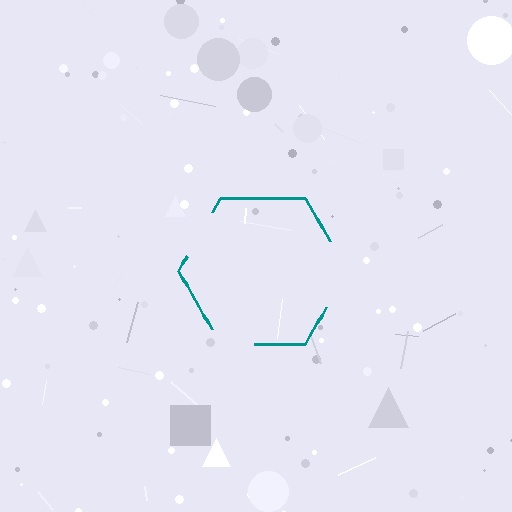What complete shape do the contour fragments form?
The contour fragments form a hexagon.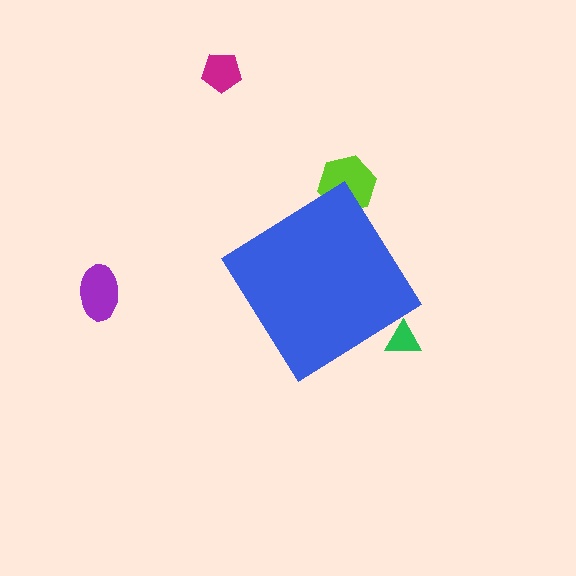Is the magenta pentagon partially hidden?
No, the magenta pentagon is fully visible.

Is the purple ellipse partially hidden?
No, the purple ellipse is fully visible.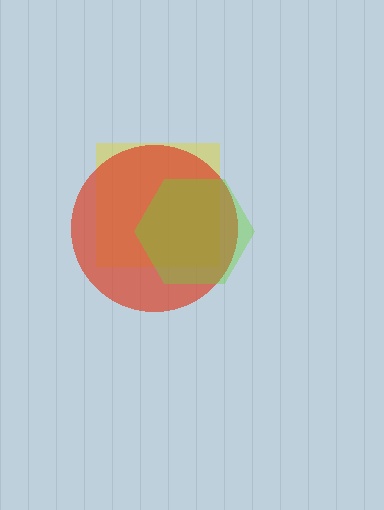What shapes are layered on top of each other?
The layered shapes are: a yellow square, a red circle, a lime hexagon.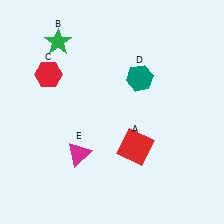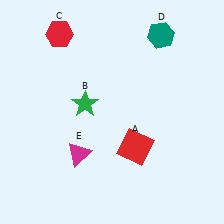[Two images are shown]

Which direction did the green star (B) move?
The green star (B) moved down.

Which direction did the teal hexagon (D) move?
The teal hexagon (D) moved up.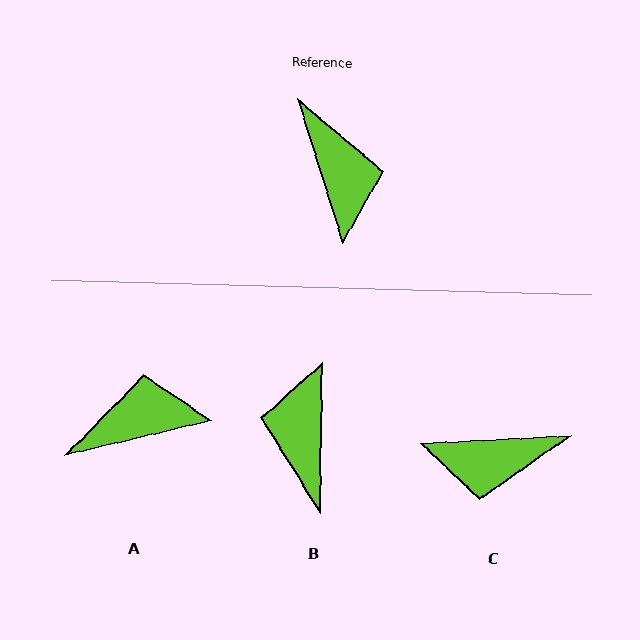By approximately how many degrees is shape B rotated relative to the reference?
Approximately 162 degrees counter-clockwise.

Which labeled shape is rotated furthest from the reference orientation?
B, about 162 degrees away.